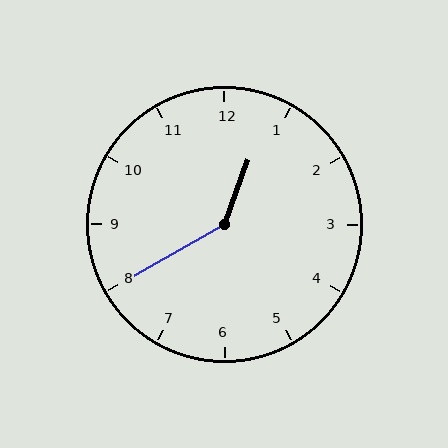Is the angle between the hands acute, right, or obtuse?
It is obtuse.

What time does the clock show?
12:40.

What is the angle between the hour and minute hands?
Approximately 140 degrees.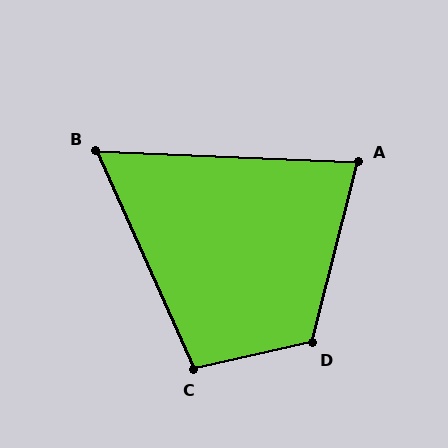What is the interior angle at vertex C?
Approximately 102 degrees (obtuse).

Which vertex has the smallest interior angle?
B, at approximately 63 degrees.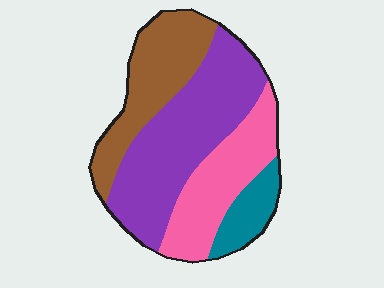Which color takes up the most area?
Purple, at roughly 40%.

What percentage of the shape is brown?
Brown takes up about one quarter (1/4) of the shape.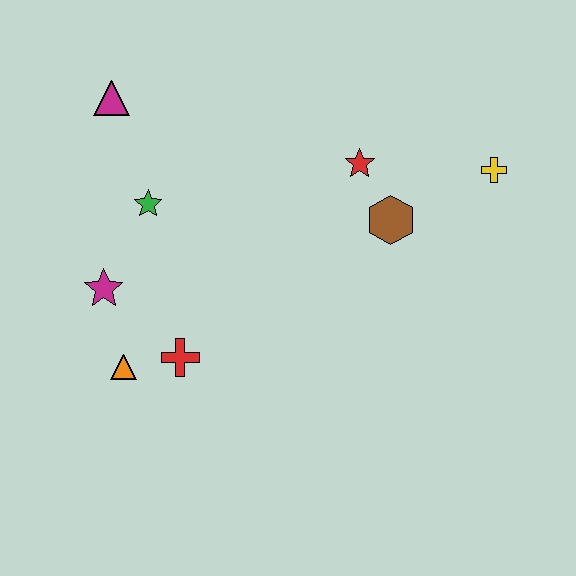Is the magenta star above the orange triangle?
Yes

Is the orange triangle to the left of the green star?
Yes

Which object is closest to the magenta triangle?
The green star is closest to the magenta triangle.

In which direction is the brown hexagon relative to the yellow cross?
The brown hexagon is to the left of the yellow cross.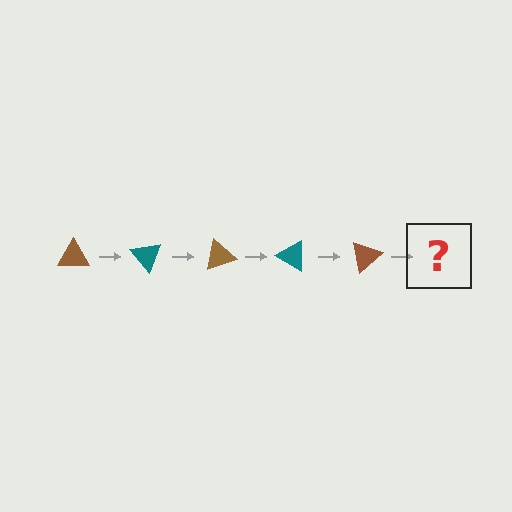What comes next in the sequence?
The next element should be a teal triangle, rotated 250 degrees from the start.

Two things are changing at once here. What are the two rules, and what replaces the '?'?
The two rules are that it rotates 50 degrees each step and the color cycles through brown and teal. The '?' should be a teal triangle, rotated 250 degrees from the start.